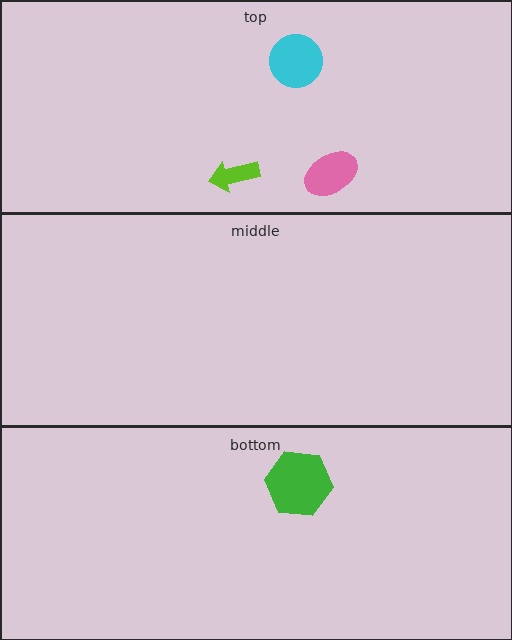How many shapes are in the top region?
3.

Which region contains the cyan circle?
The top region.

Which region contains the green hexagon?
The bottom region.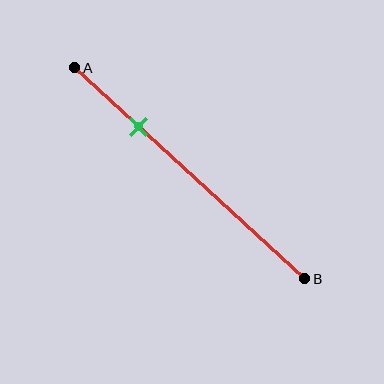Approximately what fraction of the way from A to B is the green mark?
The green mark is approximately 30% of the way from A to B.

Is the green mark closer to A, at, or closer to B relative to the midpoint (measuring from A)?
The green mark is closer to point A than the midpoint of segment AB.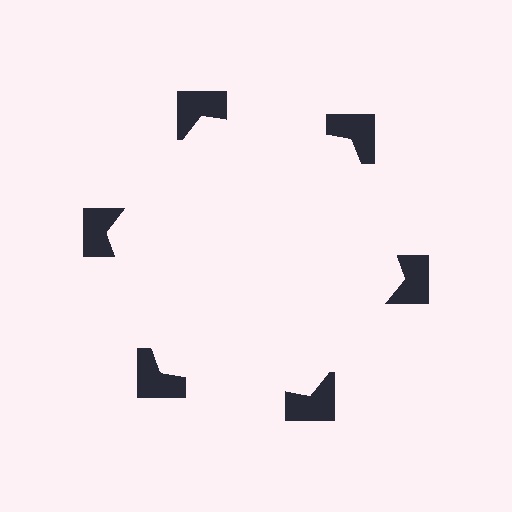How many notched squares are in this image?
There are 6 — one at each vertex of the illusory hexagon.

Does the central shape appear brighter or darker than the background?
It typically appears slightly brighter than the background, even though no actual brightness change is drawn.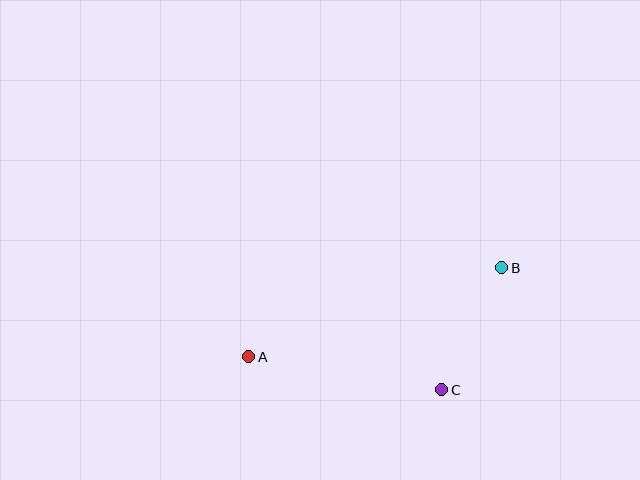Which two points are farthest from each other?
Points A and B are farthest from each other.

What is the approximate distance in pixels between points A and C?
The distance between A and C is approximately 196 pixels.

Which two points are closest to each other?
Points B and C are closest to each other.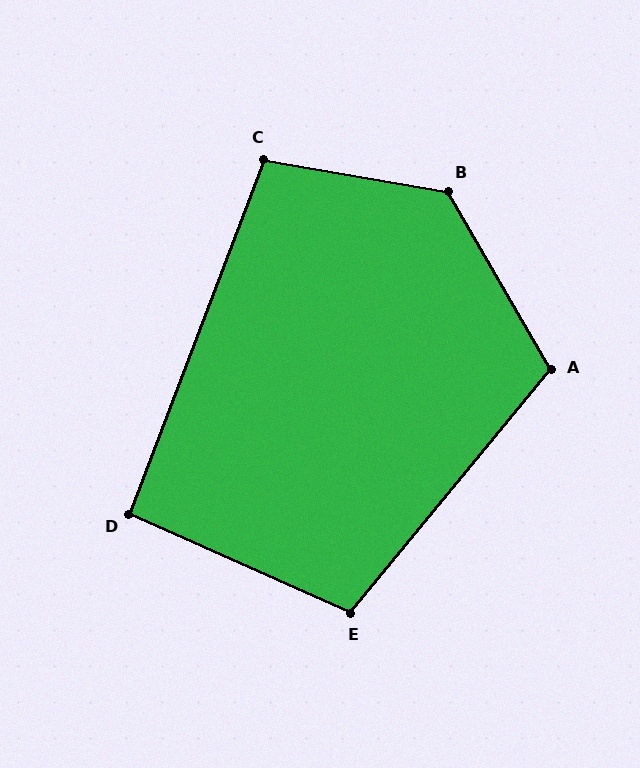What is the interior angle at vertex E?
Approximately 105 degrees (obtuse).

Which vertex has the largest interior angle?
B, at approximately 130 degrees.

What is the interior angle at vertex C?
Approximately 101 degrees (obtuse).